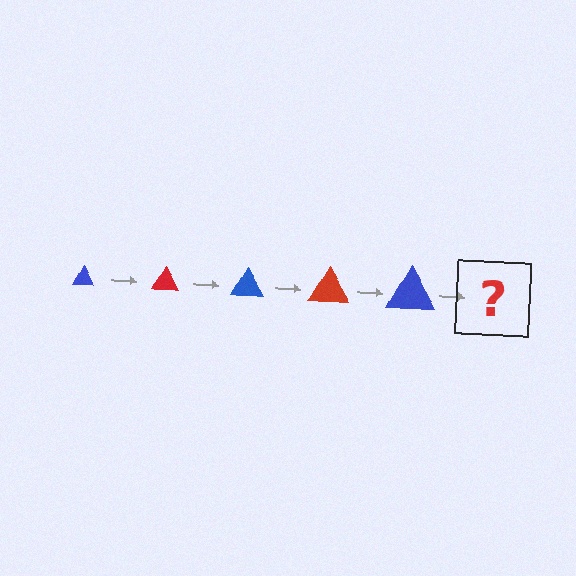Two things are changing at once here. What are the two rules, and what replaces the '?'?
The two rules are that the triangle grows larger each step and the color cycles through blue and red. The '?' should be a red triangle, larger than the previous one.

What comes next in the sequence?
The next element should be a red triangle, larger than the previous one.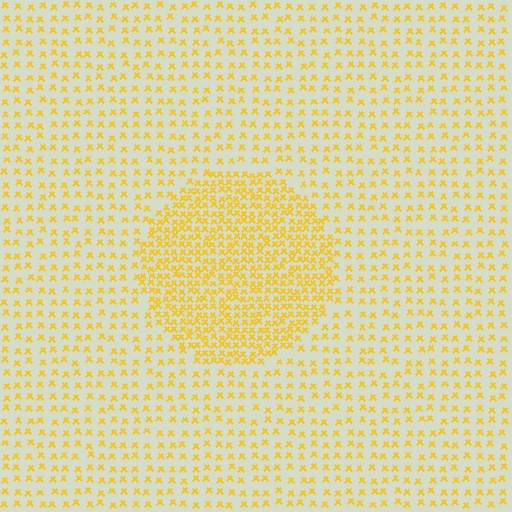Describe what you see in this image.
The image contains small yellow elements arranged at two different densities. A circle-shaped region is visible where the elements are more densely packed than the surrounding area.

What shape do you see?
I see a circle.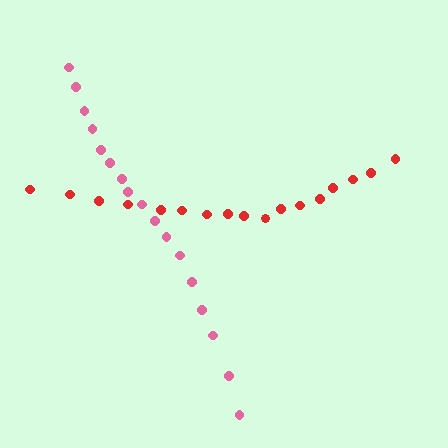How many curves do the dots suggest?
There are 2 distinct paths.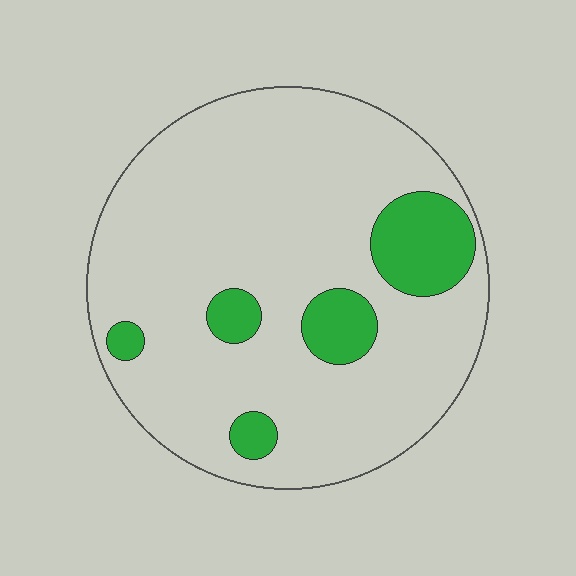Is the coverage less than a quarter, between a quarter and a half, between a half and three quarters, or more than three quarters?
Less than a quarter.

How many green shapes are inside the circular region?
5.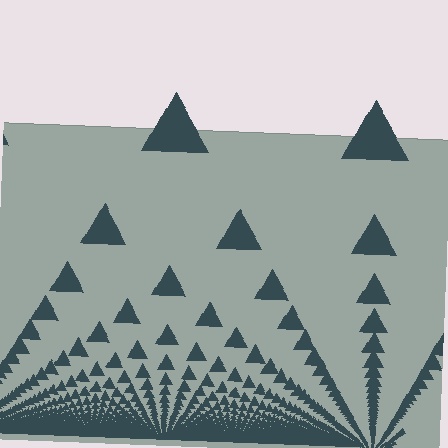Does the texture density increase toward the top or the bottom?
Density increases toward the bottom.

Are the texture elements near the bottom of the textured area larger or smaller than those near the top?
Smaller. The gradient is inverted — elements near the bottom are smaller and denser.